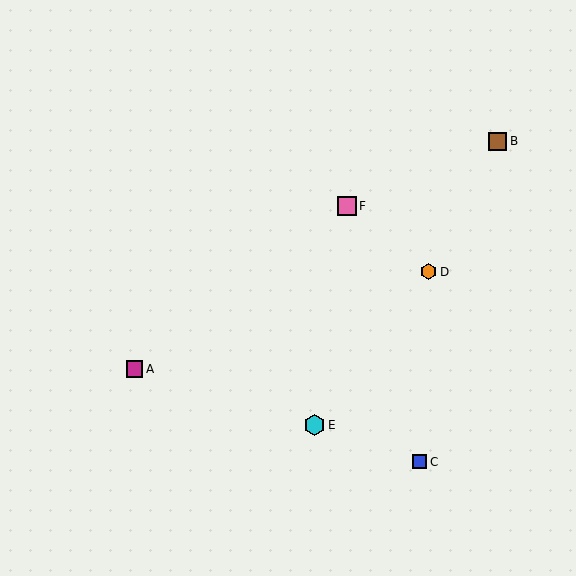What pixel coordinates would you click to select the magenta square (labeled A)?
Click at (134, 369) to select the magenta square A.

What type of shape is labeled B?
Shape B is a brown square.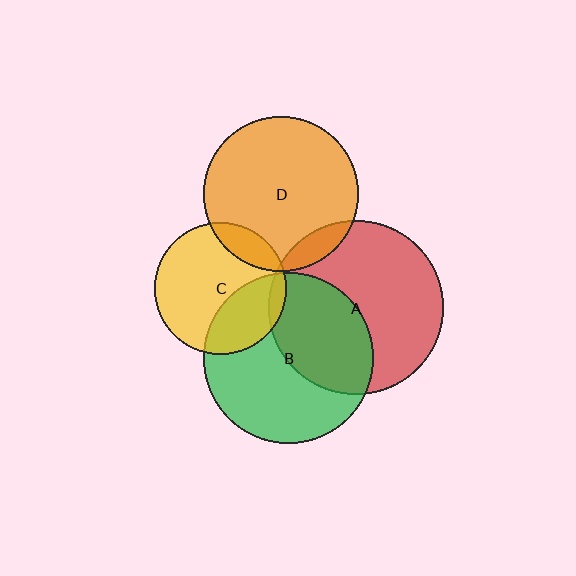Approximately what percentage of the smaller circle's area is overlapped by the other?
Approximately 30%.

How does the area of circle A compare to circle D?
Approximately 1.3 times.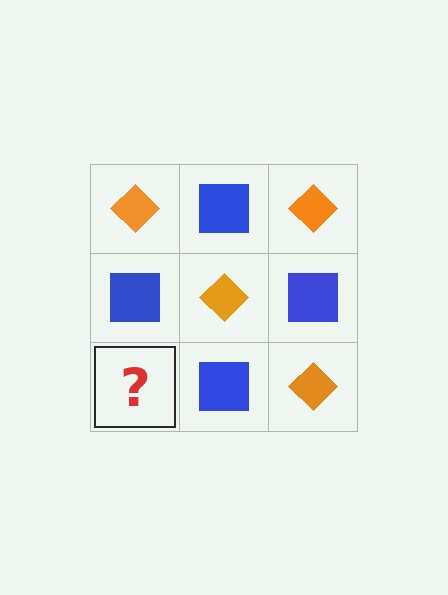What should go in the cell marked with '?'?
The missing cell should contain an orange diamond.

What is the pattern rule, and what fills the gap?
The rule is that it alternates orange diamond and blue square in a checkerboard pattern. The gap should be filled with an orange diamond.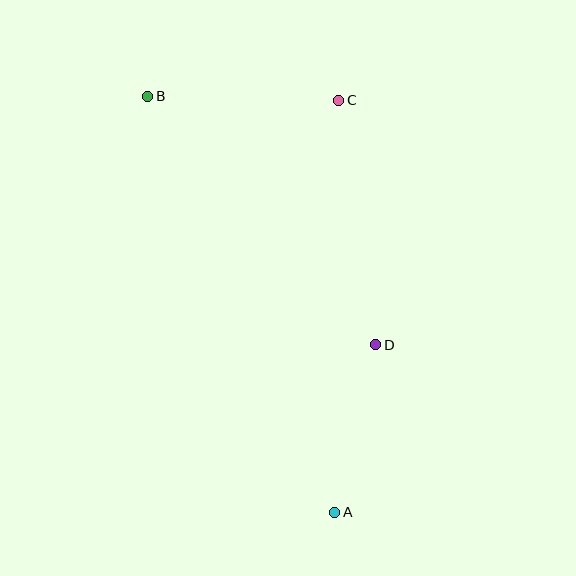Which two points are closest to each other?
Points A and D are closest to each other.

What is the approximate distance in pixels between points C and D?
The distance between C and D is approximately 247 pixels.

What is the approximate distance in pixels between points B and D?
The distance between B and D is approximately 337 pixels.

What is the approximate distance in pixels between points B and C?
The distance between B and C is approximately 191 pixels.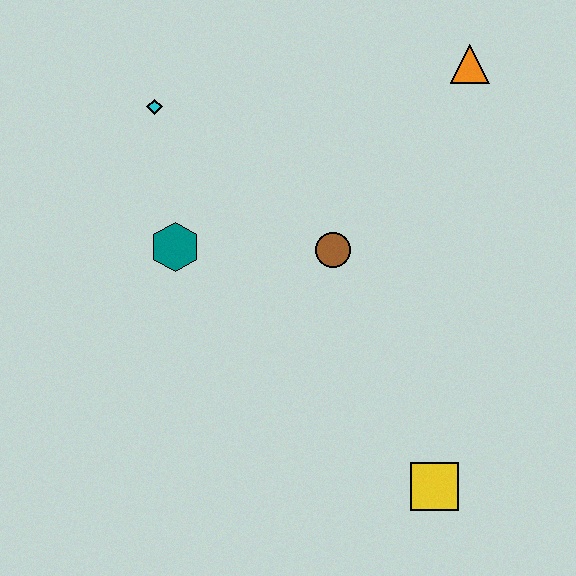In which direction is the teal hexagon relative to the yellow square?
The teal hexagon is to the left of the yellow square.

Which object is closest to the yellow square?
The brown circle is closest to the yellow square.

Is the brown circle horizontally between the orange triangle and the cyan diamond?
Yes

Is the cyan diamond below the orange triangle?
Yes